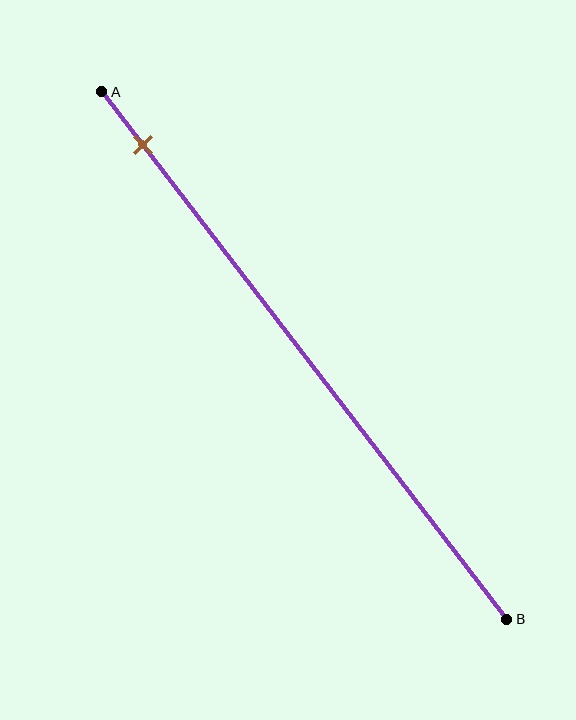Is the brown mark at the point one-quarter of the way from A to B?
No, the mark is at about 10% from A, not at the 25% one-quarter point.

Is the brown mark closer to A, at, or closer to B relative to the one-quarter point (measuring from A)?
The brown mark is closer to point A than the one-quarter point of segment AB.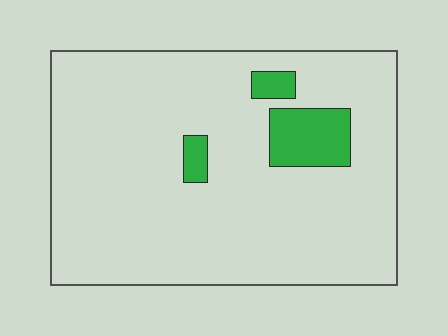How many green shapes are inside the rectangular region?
3.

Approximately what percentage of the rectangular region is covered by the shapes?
Approximately 10%.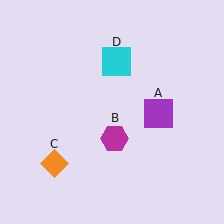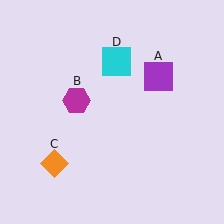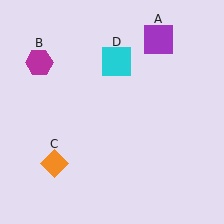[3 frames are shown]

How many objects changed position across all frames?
2 objects changed position: purple square (object A), magenta hexagon (object B).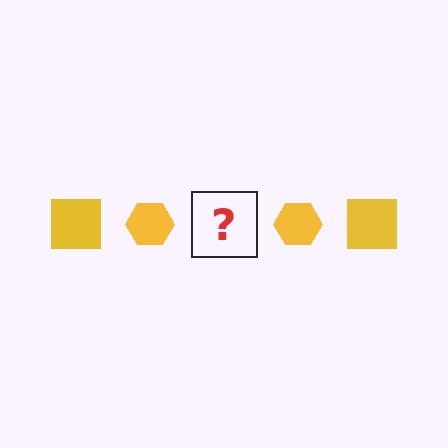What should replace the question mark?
The question mark should be replaced with a yellow square.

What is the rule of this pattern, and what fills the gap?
The rule is that the pattern cycles through square, hexagon shapes in yellow. The gap should be filled with a yellow square.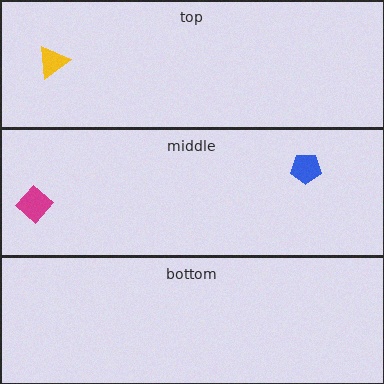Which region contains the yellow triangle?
The top region.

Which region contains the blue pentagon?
The middle region.